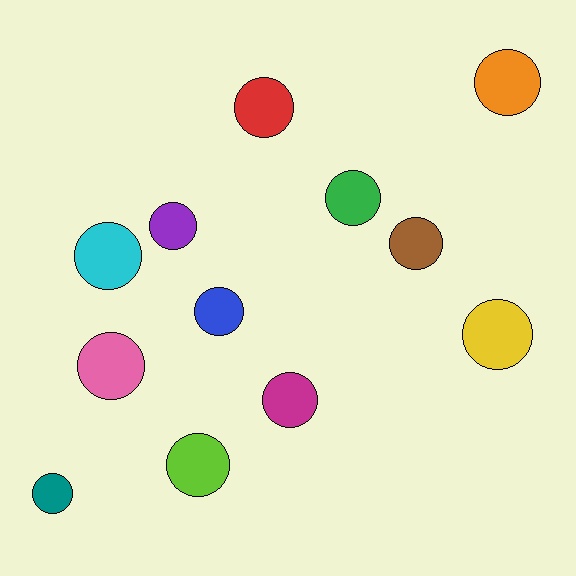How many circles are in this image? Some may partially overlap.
There are 12 circles.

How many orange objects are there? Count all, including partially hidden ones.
There is 1 orange object.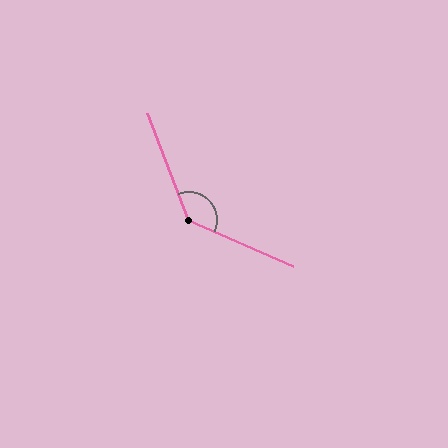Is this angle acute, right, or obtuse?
It is obtuse.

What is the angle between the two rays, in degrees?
Approximately 135 degrees.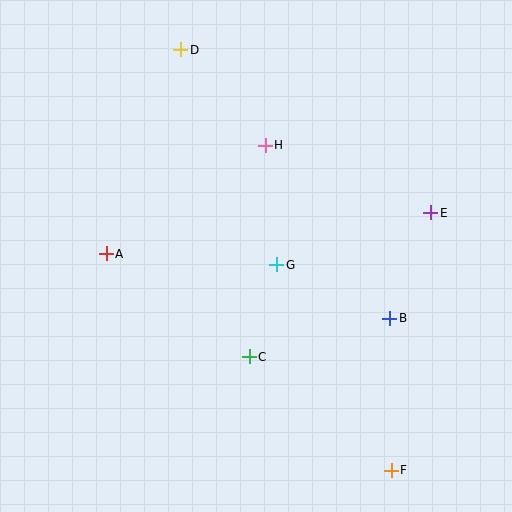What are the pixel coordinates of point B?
Point B is at (390, 318).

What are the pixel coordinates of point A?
Point A is at (106, 254).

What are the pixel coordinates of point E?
Point E is at (431, 213).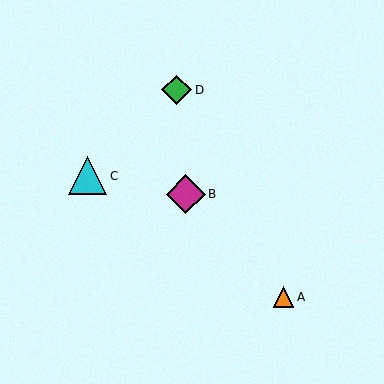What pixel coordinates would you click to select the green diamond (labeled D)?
Click at (177, 90) to select the green diamond D.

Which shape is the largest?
The magenta diamond (labeled B) is the largest.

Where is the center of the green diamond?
The center of the green diamond is at (177, 90).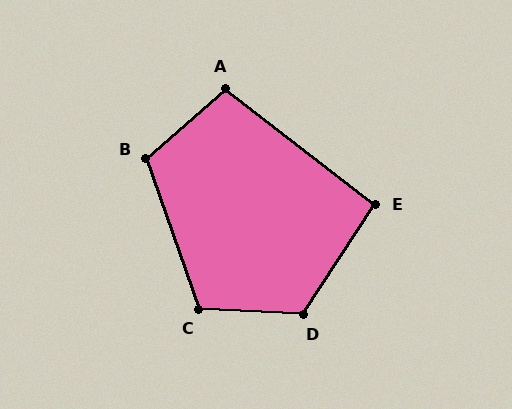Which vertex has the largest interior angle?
D, at approximately 121 degrees.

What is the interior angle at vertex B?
Approximately 112 degrees (obtuse).